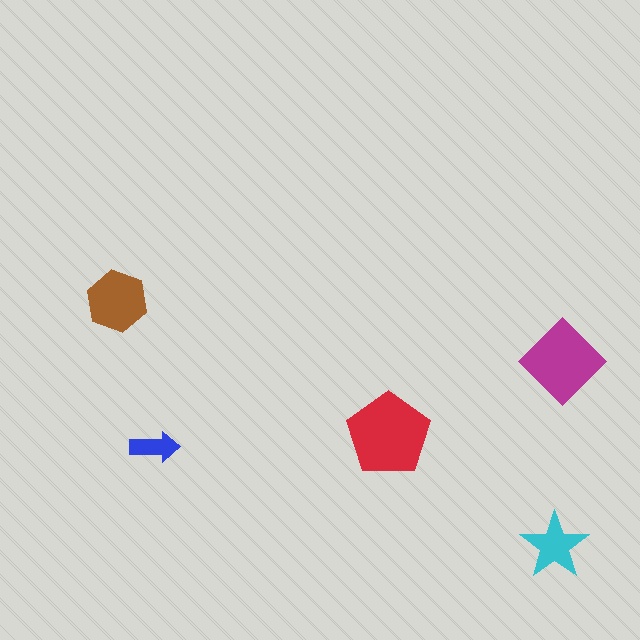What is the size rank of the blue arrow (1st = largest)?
5th.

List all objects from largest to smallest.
The red pentagon, the magenta diamond, the brown hexagon, the cyan star, the blue arrow.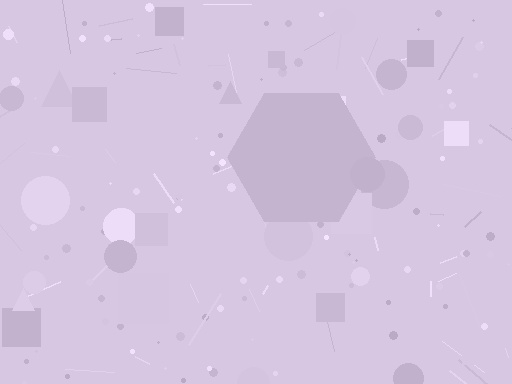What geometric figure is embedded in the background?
A hexagon is embedded in the background.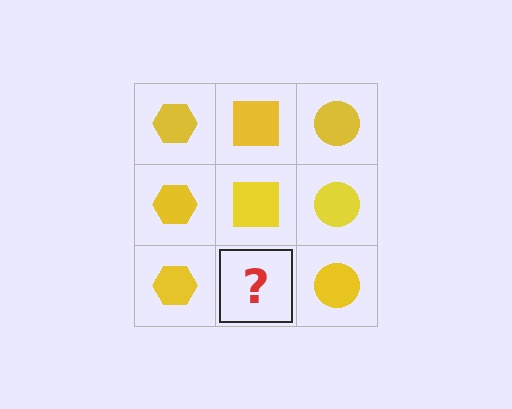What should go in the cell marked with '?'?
The missing cell should contain a yellow square.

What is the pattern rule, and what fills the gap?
The rule is that each column has a consistent shape. The gap should be filled with a yellow square.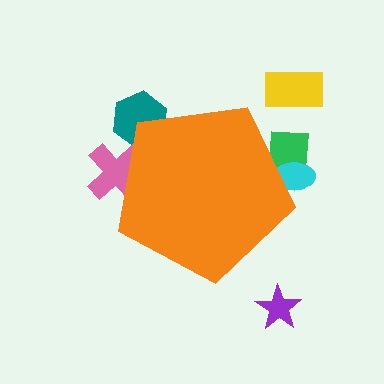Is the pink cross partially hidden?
Yes, the pink cross is partially hidden behind the orange pentagon.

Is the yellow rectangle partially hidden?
No, the yellow rectangle is fully visible.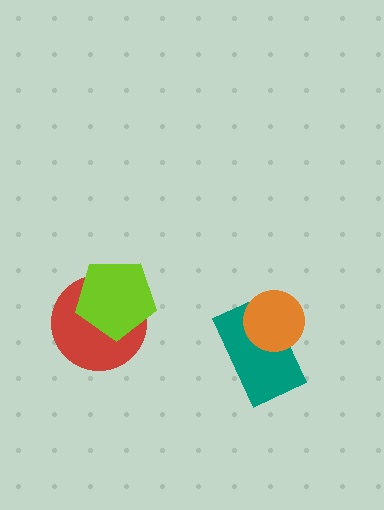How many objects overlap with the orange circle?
1 object overlaps with the orange circle.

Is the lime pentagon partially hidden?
No, no other shape covers it.